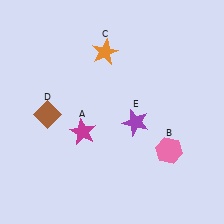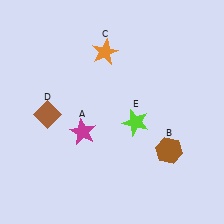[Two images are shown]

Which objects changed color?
B changed from pink to brown. E changed from purple to lime.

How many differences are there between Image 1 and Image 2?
There are 2 differences between the two images.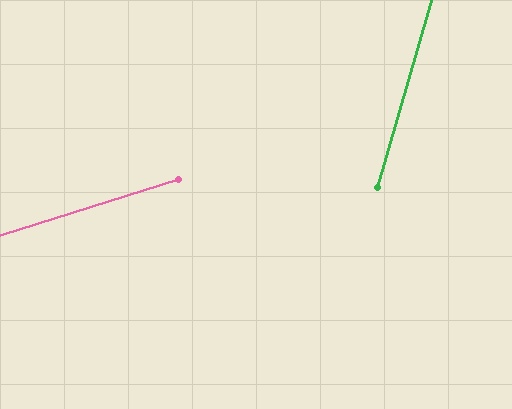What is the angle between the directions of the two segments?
Approximately 57 degrees.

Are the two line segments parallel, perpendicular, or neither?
Neither parallel nor perpendicular — they differ by about 57°.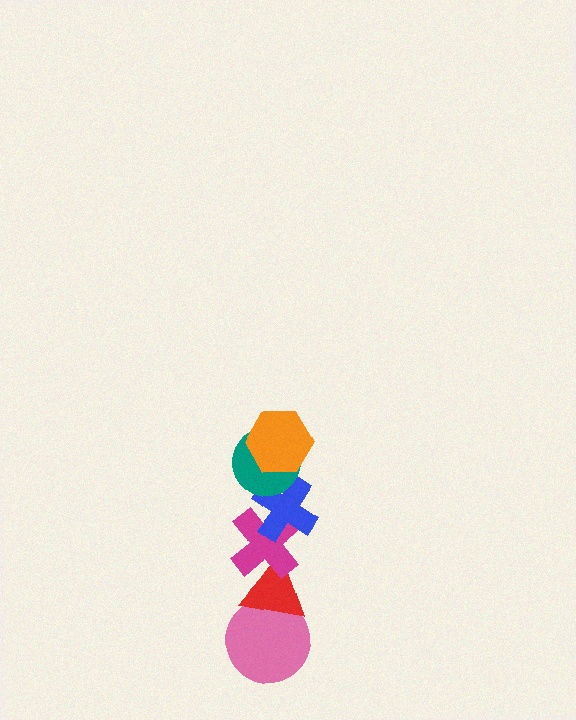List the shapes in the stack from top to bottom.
From top to bottom: the orange hexagon, the teal circle, the blue cross, the magenta cross, the red triangle, the pink circle.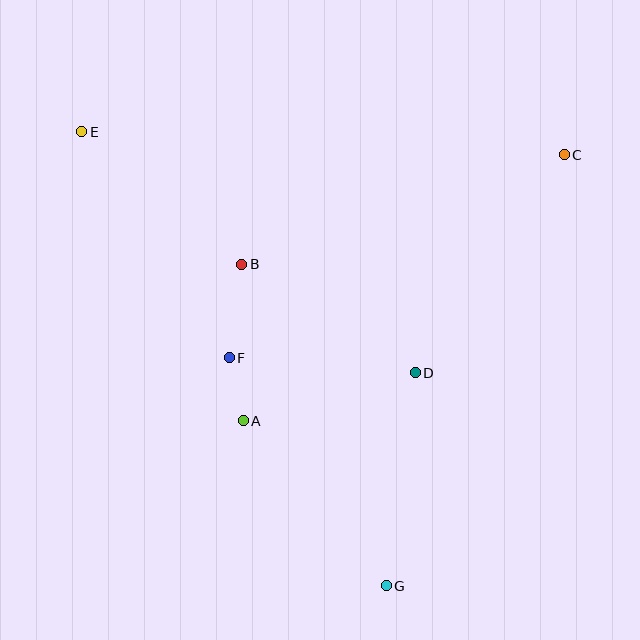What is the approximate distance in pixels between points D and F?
The distance between D and F is approximately 186 pixels.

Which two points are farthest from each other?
Points E and G are farthest from each other.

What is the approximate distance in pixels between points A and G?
The distance between A and G is approximately 219 pixels.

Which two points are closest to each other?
Points A and F are closest to each other.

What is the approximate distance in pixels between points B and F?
The distance between B and F is approximately 94 pixels.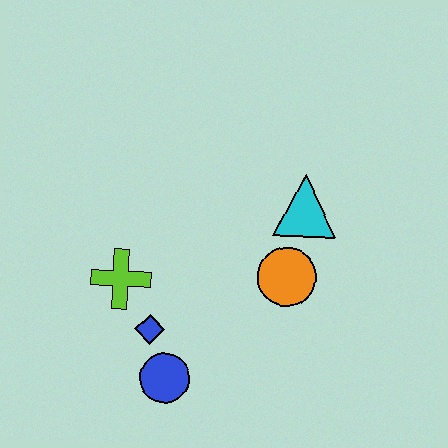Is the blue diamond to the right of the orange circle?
No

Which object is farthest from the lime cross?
The cyan triangle is farthest from the lime cross.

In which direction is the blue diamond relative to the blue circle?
The blue diamond is above the blue circle.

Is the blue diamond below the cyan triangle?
Yes